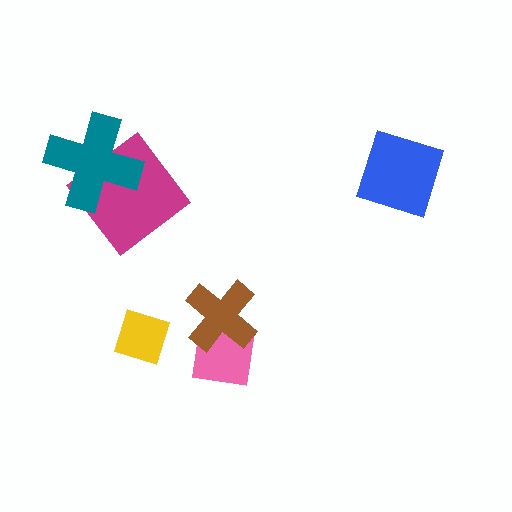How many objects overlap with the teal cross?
1 object overlaps with the teal cross.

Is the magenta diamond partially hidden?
Yes, it is partially covered by another shape.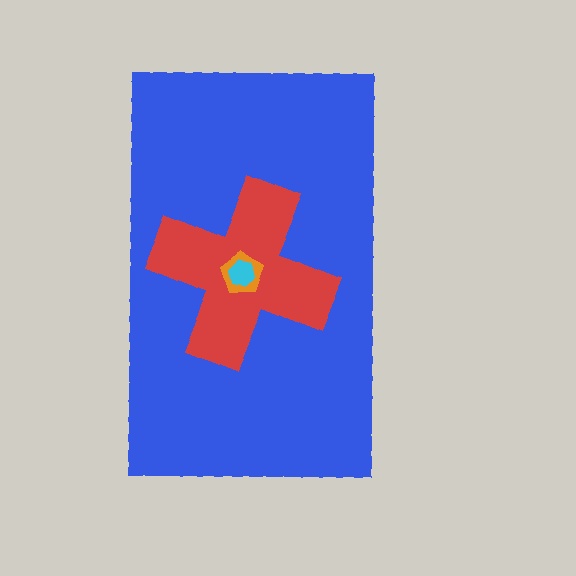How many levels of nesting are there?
4.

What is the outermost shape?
The blue rectangle.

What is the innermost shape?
The cyan hexagon.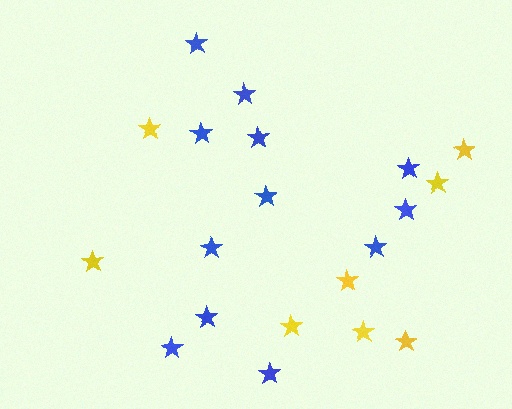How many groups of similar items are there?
There are 2 groups: one group of yellow stars (8) and one group of blue stars (12).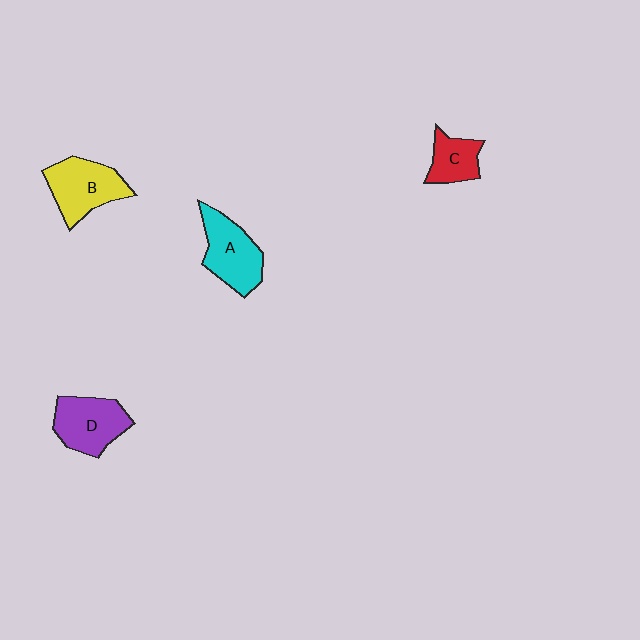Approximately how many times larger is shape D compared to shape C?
Approximately 1.6 times.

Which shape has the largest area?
Shape B (yellow).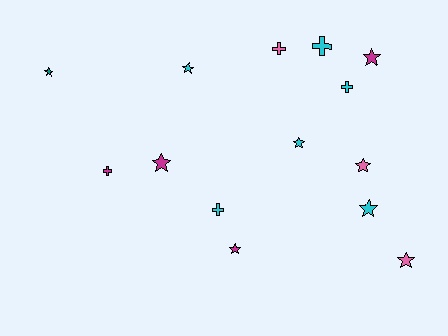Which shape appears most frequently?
Star, with 9 objects.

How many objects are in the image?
There are 14 objects.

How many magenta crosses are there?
There is 1 magenta cross.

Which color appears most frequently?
Cyan, with 6 objects.